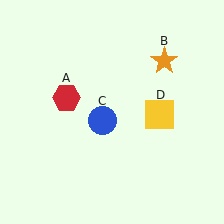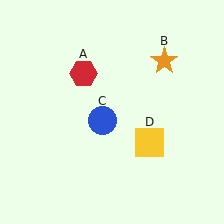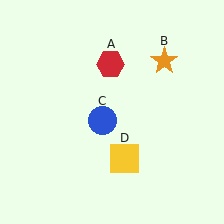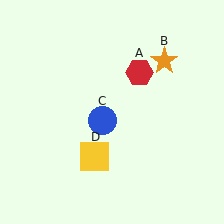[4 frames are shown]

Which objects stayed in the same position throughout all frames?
Orange star (object B) and blue circle (object C) remained stationary.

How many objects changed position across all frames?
2 objects changed position: red hexagon (object A), yellow square (object D).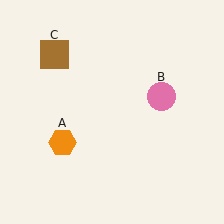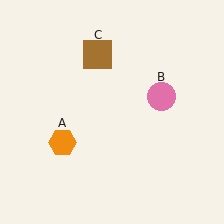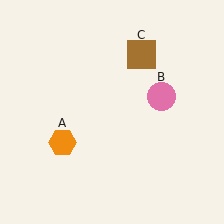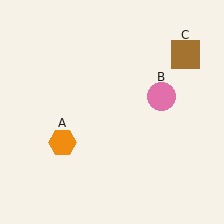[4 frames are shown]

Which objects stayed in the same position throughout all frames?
Orange hexagon (object A) and pink circle (object B) remained stationary.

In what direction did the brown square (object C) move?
The brown square (object C) moved right.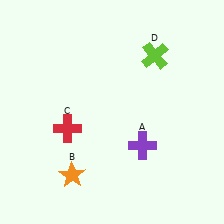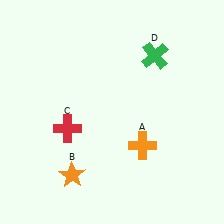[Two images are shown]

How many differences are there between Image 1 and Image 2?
There are 2 differences between the two images.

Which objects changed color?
A changed from purple to orange. D changed from lime to green.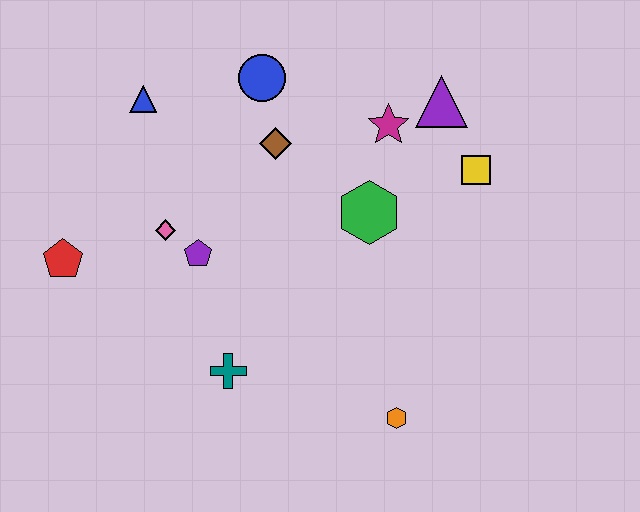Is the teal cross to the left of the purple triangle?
Yes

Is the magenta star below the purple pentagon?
No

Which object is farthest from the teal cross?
The purple triangle is farthest from the teal cross.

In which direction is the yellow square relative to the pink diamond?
The yellow square is to the right of the pink diamond.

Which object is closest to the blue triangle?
The blue circle is closest to the blue triangle.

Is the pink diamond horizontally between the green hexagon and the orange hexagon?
No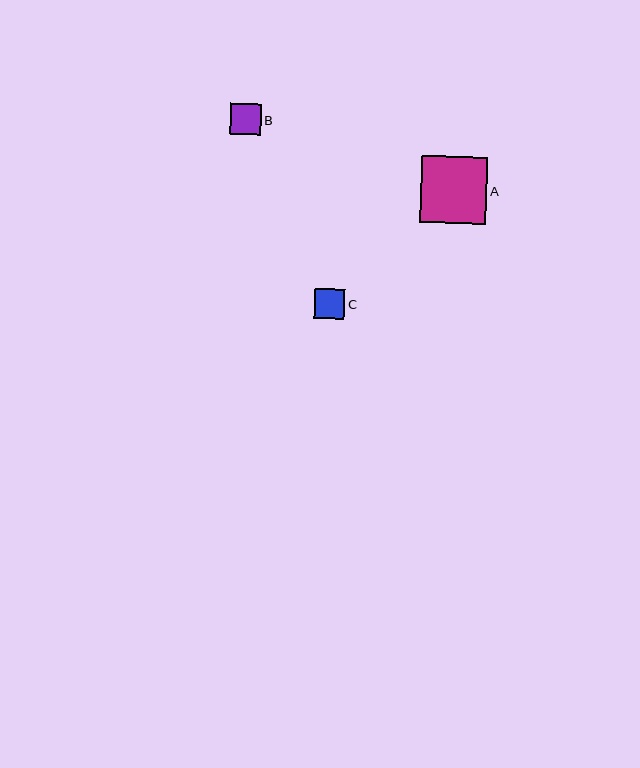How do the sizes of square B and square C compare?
Square B and square C are approximately the same size.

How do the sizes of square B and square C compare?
Square B and square C are approximately the same size.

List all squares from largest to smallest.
From largest to smallest: A, B, C.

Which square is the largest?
Square A is the largest with a size of approximately 67 pixels.